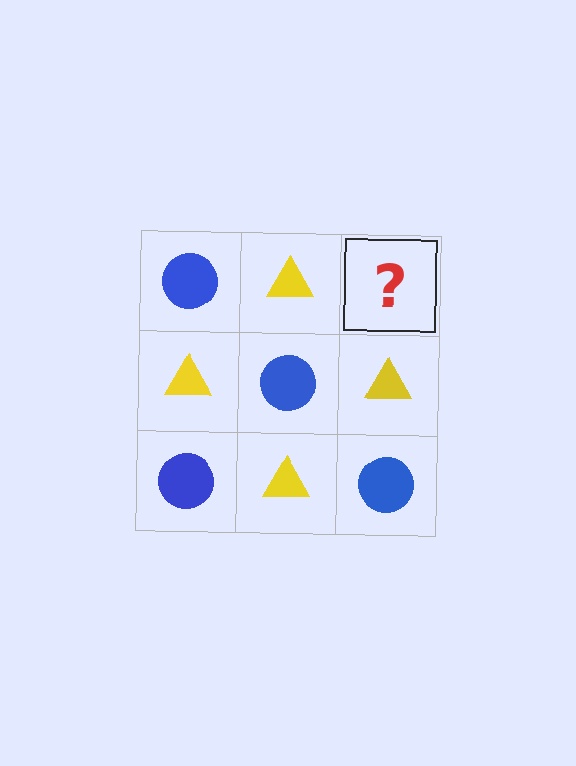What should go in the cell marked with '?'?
The missing cell should contain a blue circle.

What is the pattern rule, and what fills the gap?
The rule is that it alternates blue circle and yellow triangle in a checkerboard pattern. The gap should be filled with a blue circle.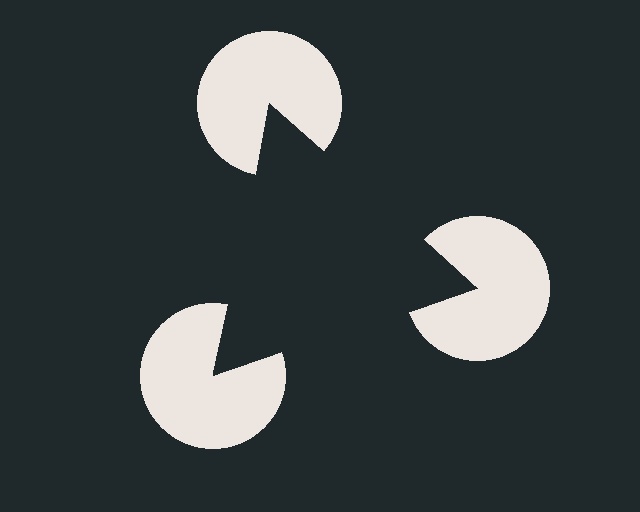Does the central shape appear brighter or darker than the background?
It typically appears slightly darker than the background, even though no actual brightness change is drawn.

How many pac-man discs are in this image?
There are 3 — one at each vertex of the illusory triangle.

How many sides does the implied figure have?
3 sides.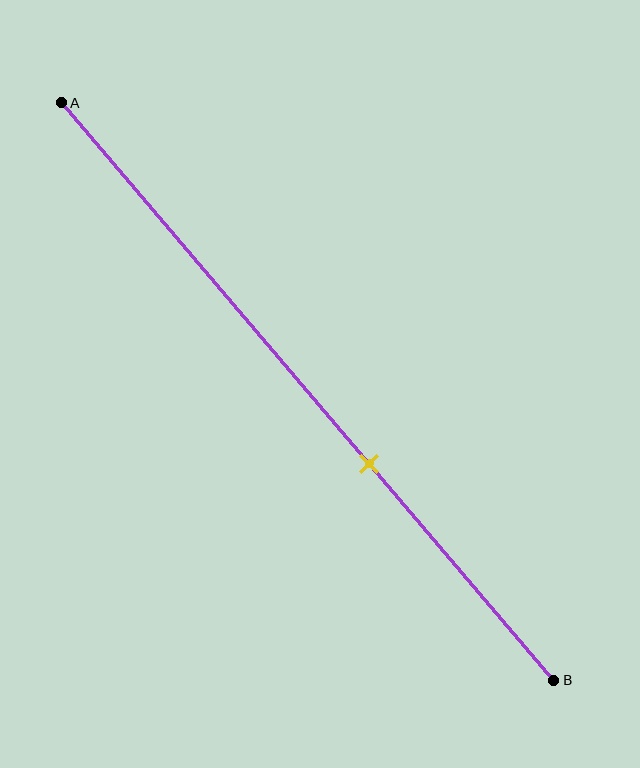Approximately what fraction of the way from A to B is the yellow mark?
The yellow mark is approximately 65% of the way from A to B.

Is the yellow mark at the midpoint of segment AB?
No, the mark is at about 65% from A, not at the 50% midpoint.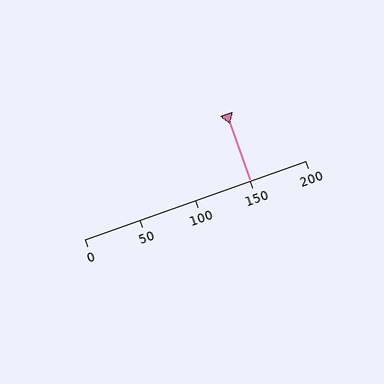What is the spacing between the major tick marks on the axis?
The major ticks are spaced 50 apart.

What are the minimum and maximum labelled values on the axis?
The axis runs from 0 to 200.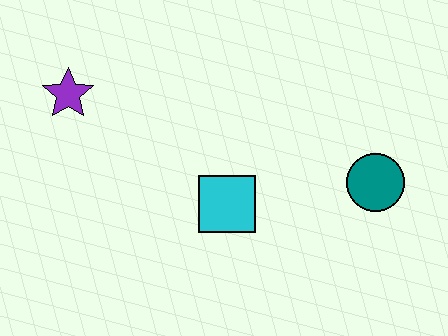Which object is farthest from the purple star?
The teal circle is farthest from the purple star.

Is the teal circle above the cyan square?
Yes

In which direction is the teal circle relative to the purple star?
The teal circle is to the right of the purple star.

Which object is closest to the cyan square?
The teal circle is closest to the cyan square.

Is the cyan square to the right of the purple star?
Yes